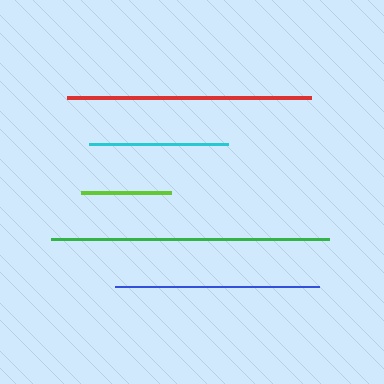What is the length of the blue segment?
The blue segment is approximately 204 pixels long.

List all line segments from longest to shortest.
From longest to shortest: green, red, blue, cyan, lime.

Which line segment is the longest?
The green line is the longest at approximately 278 pixels.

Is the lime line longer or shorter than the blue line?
The blue line is longer than the lime line.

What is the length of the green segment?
The green segment is approximately 278 pixels long.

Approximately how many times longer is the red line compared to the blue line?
The red line is approximately 1.2 times the length of the blue line.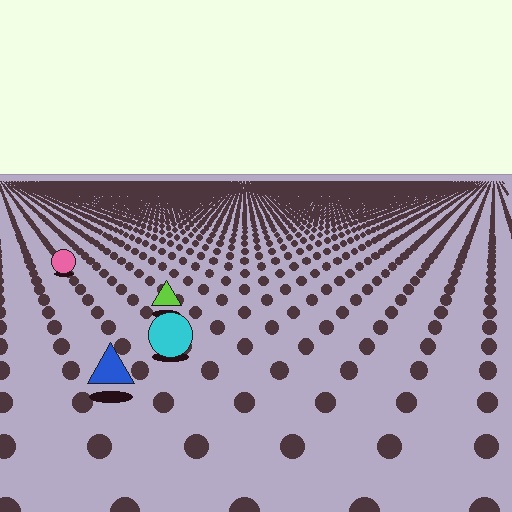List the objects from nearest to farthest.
From nearest to farthest: the blue triangle, the cyan circle, the lime triangle, the pink circle.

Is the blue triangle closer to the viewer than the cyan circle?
Yes. The blue triangle is closer — you can tell from the texture gradient: the ground texture is coarser near it.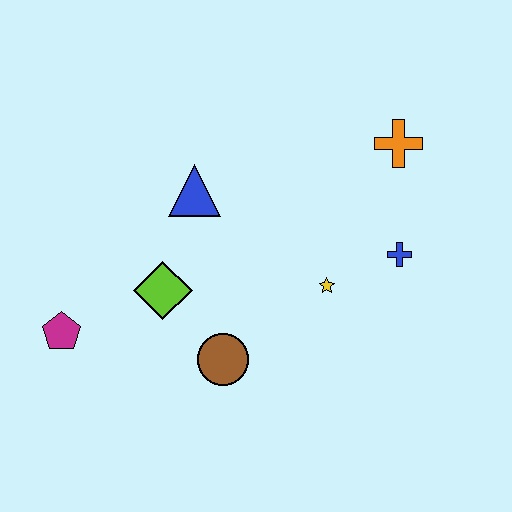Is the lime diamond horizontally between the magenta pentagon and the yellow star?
Yes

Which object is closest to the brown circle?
The lime diamond is closest to the brown circle.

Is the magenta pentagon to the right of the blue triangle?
No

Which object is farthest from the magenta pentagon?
The orange cross is farthest from the magenta pentagon.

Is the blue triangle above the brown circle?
Yes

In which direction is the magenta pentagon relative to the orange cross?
The magenta pentagon is to the left of the orange cross.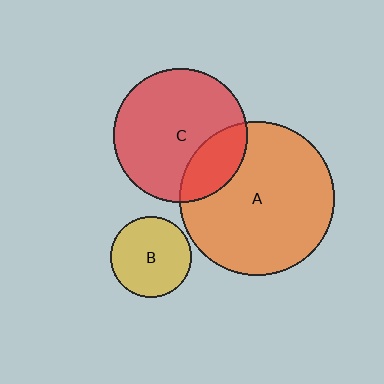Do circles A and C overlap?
Yes.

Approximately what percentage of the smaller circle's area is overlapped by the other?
Approximately 25%.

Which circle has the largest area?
Circle A (orange).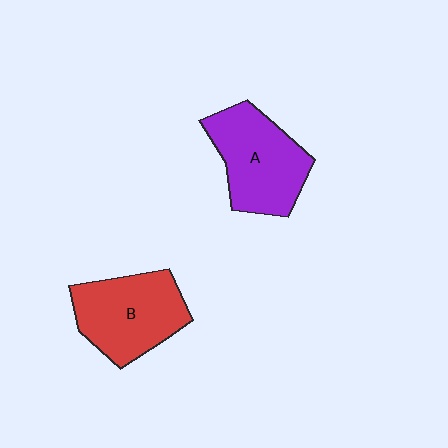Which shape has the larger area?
Shape A (purple).